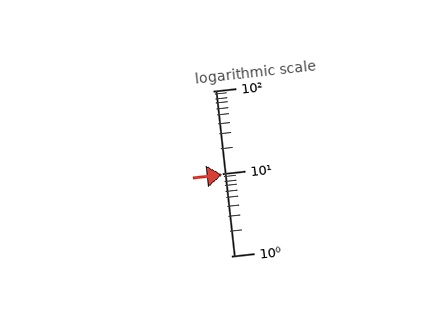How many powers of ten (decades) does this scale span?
The scale spans 2 decades, from 1 to 100.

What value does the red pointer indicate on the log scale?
The pointer indicates approximately 9.6.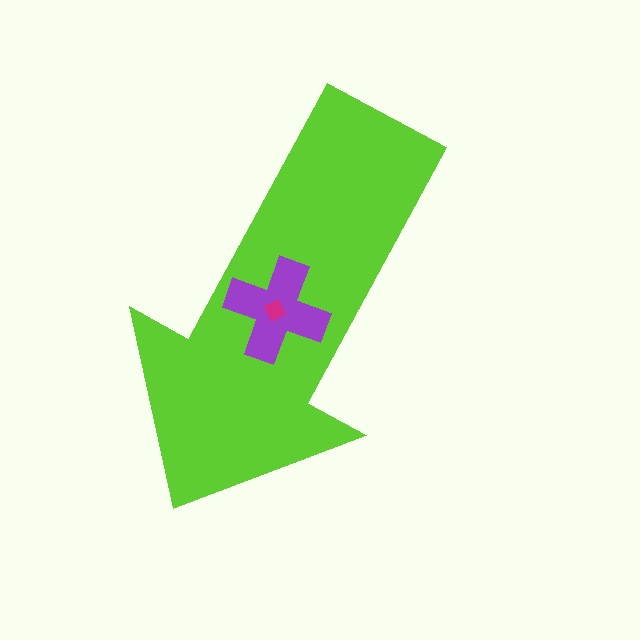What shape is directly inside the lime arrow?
The purple cross.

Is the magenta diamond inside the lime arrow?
Yes.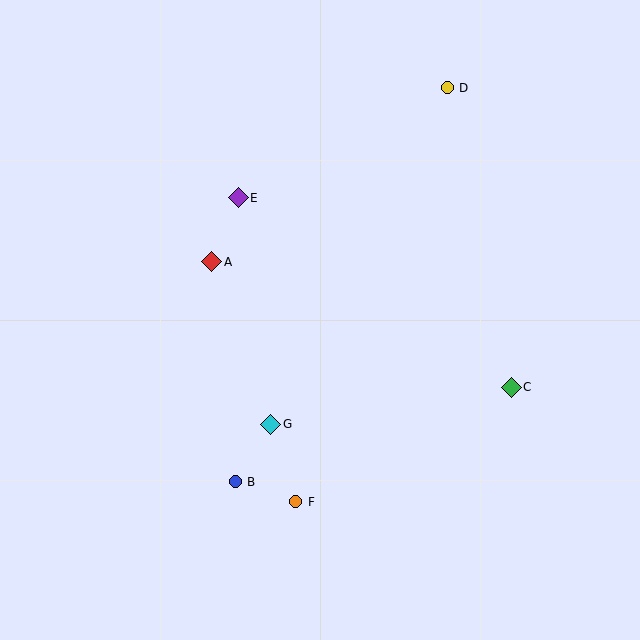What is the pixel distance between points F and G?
The distance between F and G is 82 pixels.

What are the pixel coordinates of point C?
Point C is at (511, 387).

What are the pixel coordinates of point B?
Point B is at (235, 482).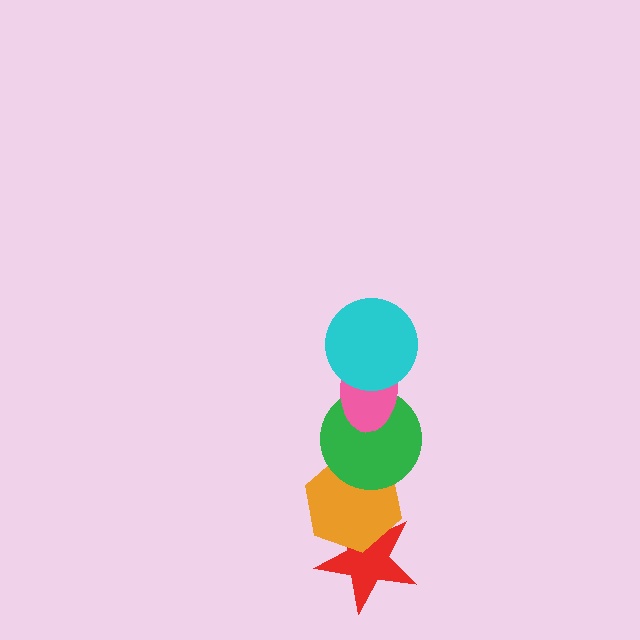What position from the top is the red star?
The red star is 5th from the top.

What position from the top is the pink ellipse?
The pink ellipse is 2nd from the top.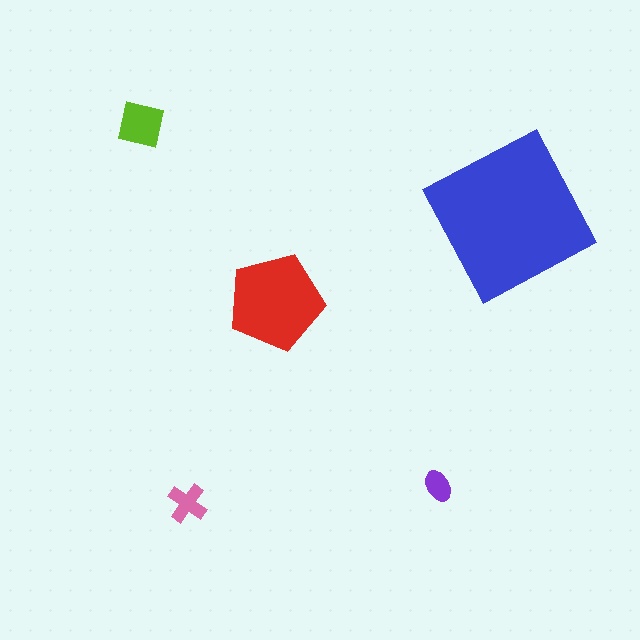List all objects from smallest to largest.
The purple ellipse, the pink cross, the lime square, the red pentagon, the blue square.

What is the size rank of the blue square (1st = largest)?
1st.